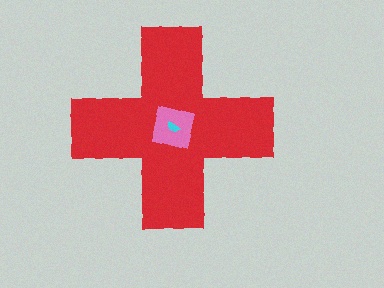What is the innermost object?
The cyan semicircle.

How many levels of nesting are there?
3.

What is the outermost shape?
The red cross.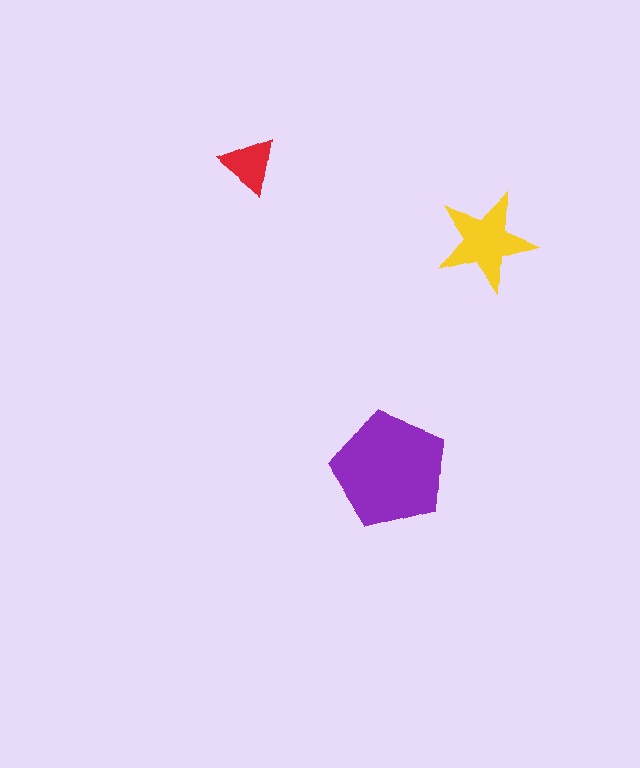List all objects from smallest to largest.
The red triangle, the yellow star, the purple pentagon.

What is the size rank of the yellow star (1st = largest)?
2nd.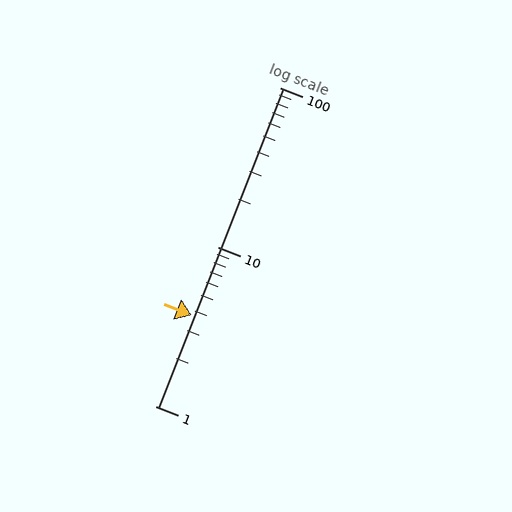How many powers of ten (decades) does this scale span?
The scale spans 2 decades, from 1 to 100.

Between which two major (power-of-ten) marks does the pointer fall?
The pointer is between 1 and 10.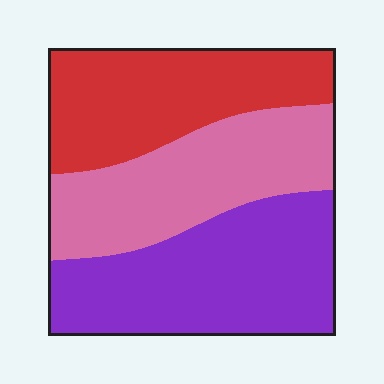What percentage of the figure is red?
Red takes up about one third (1/3) of the figure.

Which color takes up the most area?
Purple, at roughly 40%.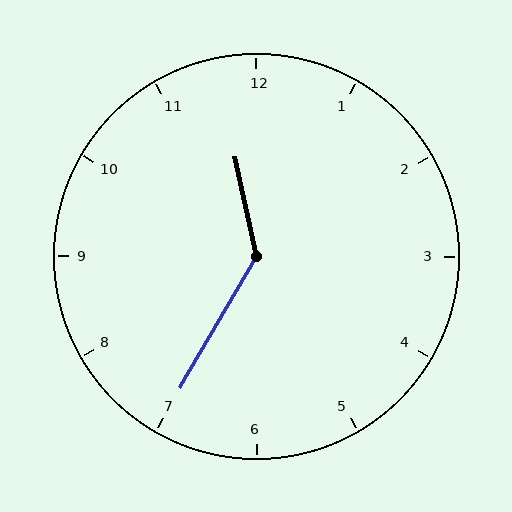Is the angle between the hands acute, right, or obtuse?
It is obtuse.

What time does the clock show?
11:35.